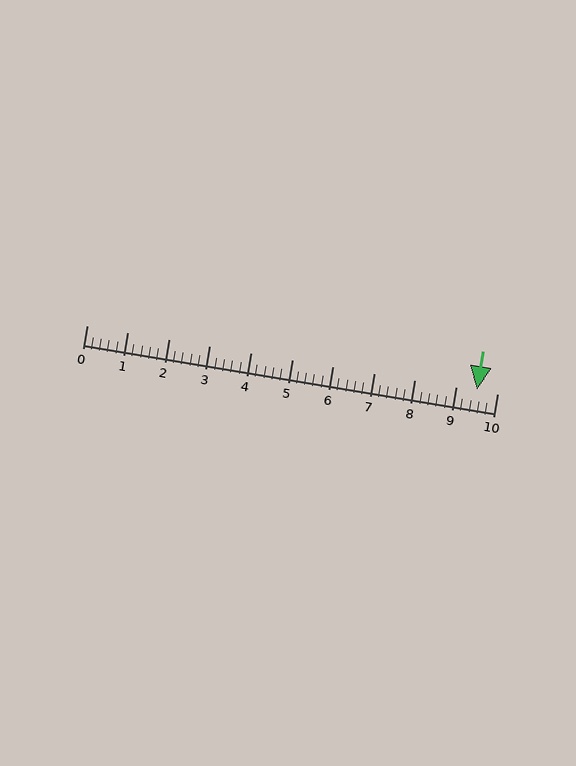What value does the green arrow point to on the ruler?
The green arrow points to approximately 9.5.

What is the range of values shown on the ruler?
The ruler shows values from 0 to 10.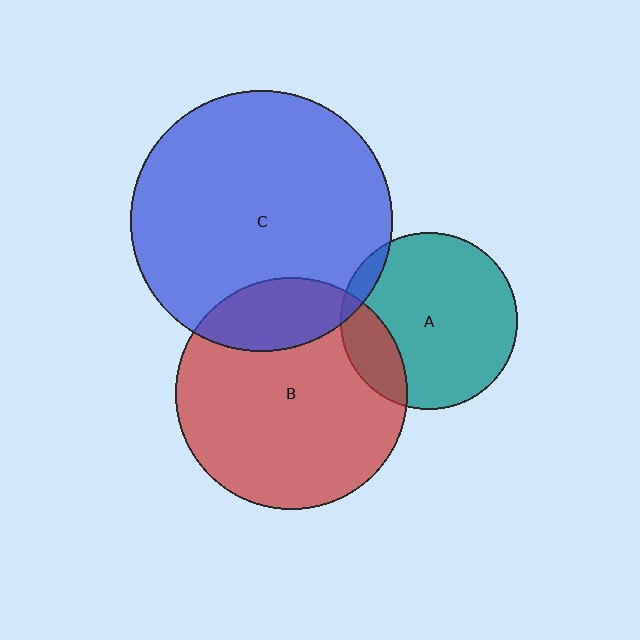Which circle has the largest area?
Circle C (blue).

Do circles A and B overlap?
Yes.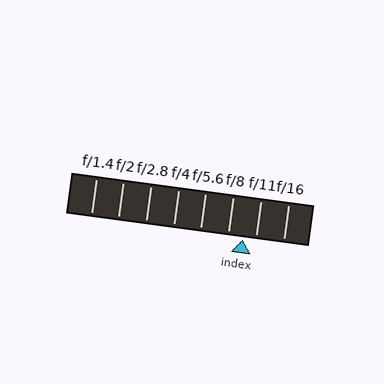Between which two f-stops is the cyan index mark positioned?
The index mark is between f/8 and f/11.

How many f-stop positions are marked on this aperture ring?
There are 8 f-stop positions marked.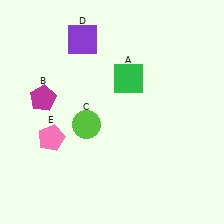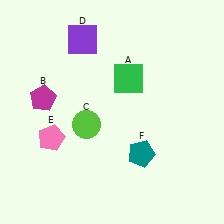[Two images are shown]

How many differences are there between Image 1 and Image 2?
There is 1 difference between the two images.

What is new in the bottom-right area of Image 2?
A teal pentagon (F) was added in the bottom-right area of Image 2.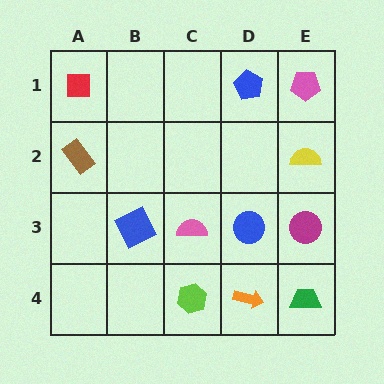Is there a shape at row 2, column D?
No, that cell is empty.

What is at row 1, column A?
A red square.